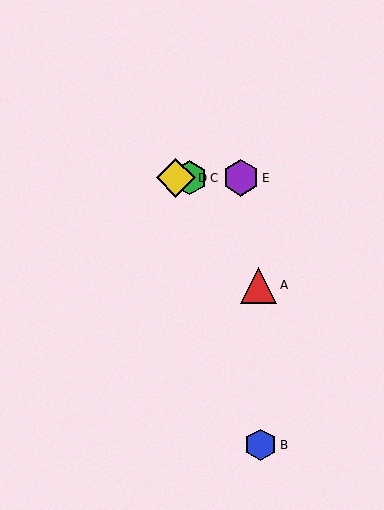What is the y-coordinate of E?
Object E is at y≈178.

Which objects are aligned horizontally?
Objects C, D, E are aligned horizontally.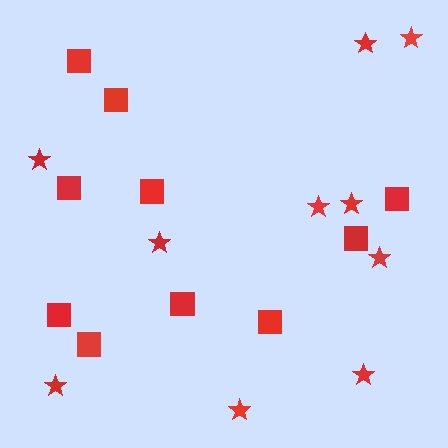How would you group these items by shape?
There are 2 groups: one group of squares (10) and one group of stars (10).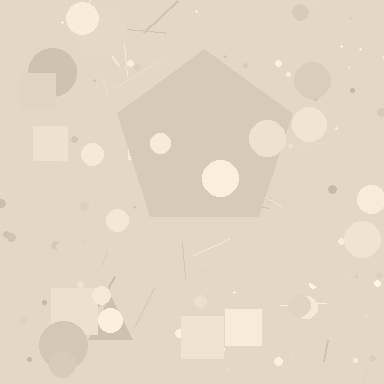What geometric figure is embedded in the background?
A pentagon is embedded in the background.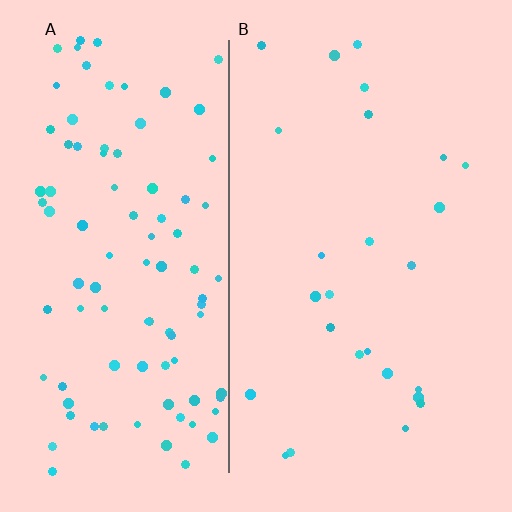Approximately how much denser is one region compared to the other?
Approximately 3.8× — region A over region B.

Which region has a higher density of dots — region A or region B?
A (the left).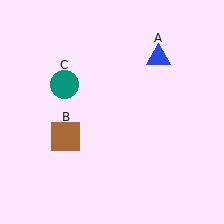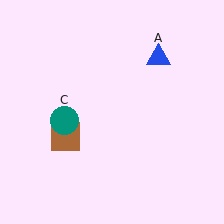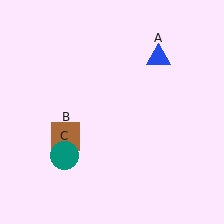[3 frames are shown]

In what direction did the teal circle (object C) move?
The teal circle (object C) moved down.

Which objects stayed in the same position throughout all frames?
Blue triangle (object A) and brown square (object B) remained stationary.